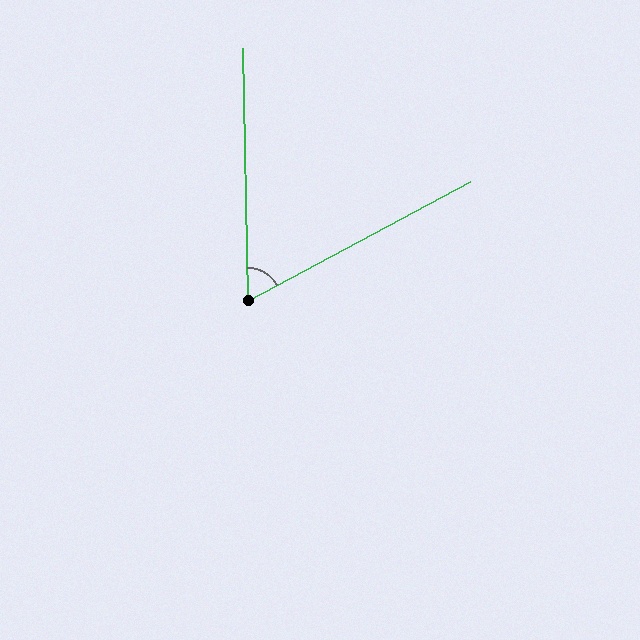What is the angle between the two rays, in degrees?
Approximately 63 degrees.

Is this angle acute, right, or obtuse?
It is acute.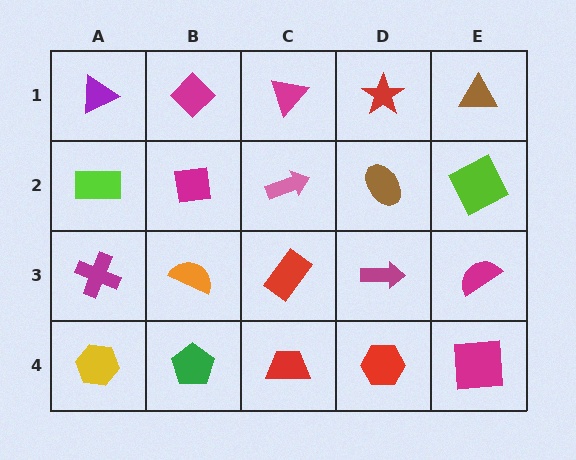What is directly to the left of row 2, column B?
A lime rectangle.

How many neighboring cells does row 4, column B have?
3.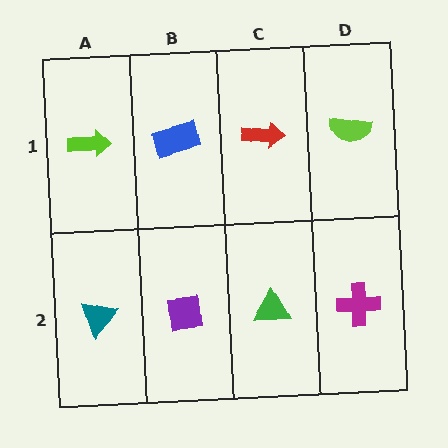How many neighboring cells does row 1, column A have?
2.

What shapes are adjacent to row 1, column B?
A purple square (row 2, column B), a lime arrow (row 1, column A), a red arrow (row 1, column C).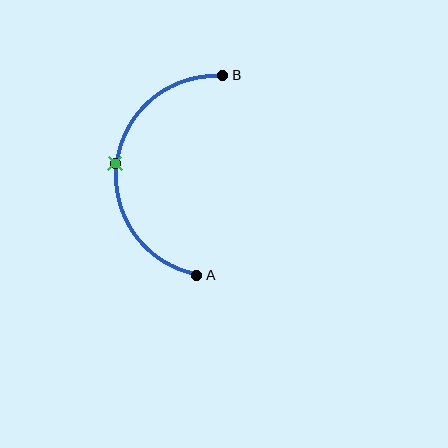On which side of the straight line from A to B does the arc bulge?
The arc bulges to the left of the straight line connecting A and B.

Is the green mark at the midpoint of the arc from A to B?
Yes. The green mark lies on the arc at equal arc-length from both A and B — it is the arc midpoint.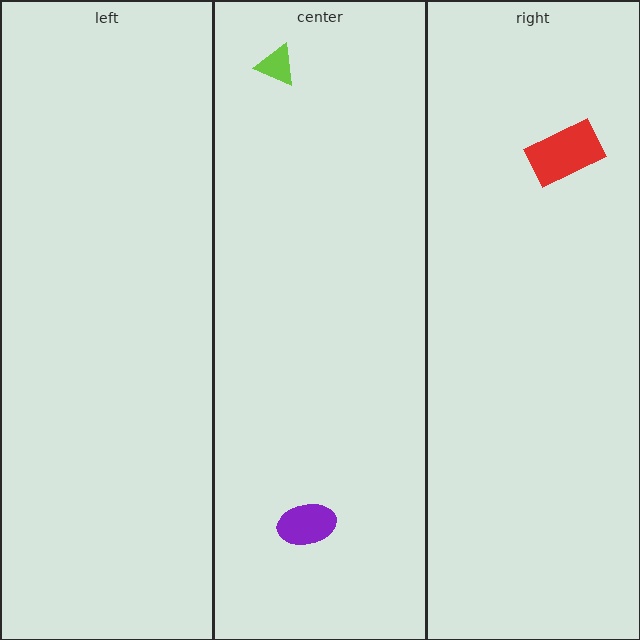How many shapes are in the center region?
2.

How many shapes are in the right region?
1.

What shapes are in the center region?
The purple ellipse, the lime triangle.